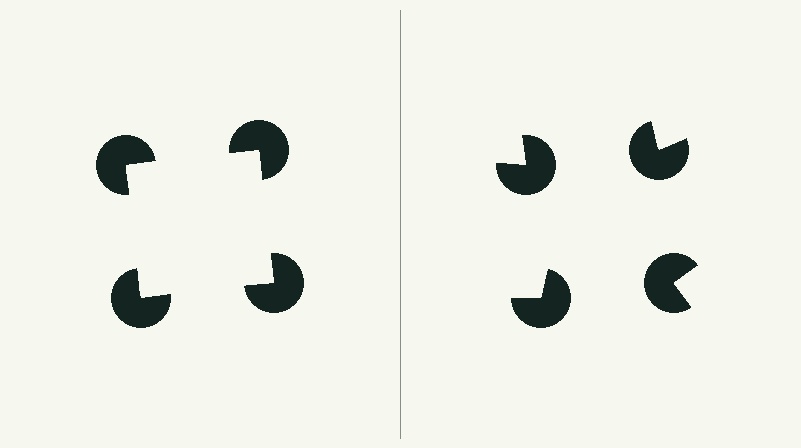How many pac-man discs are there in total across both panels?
8 — 4 on each side.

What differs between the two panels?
The pac-man discs are positioned identically on both sides; only the wedge orientations differ. On the left they align to a square; on the right they are misaligned.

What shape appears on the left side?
An illusory square.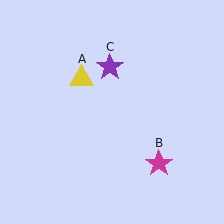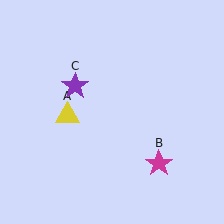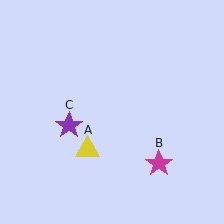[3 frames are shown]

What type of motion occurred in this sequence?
The yellow triangle (object A), purple star (object C) rotated counterclockwise around the center of the scene.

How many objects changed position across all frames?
2 objects changed position: yellow triangle (object A), purple star (object C).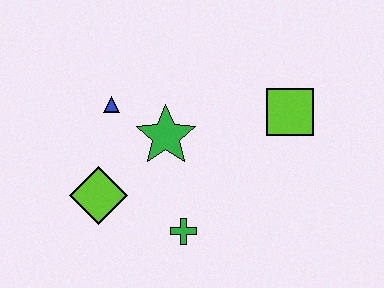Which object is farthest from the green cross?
The lime square is farthest from the green cross.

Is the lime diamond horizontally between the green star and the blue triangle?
No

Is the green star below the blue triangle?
Yes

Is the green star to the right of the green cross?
No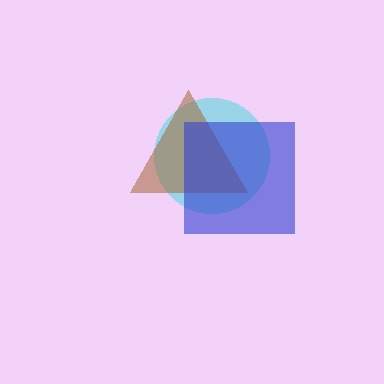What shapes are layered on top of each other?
The layered shapes are: a cyan circle, a brown triangle, a blue square.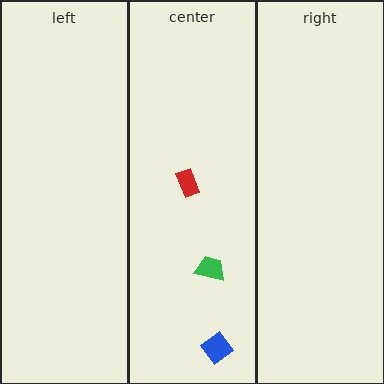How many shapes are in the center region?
3.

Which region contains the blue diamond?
The center region.